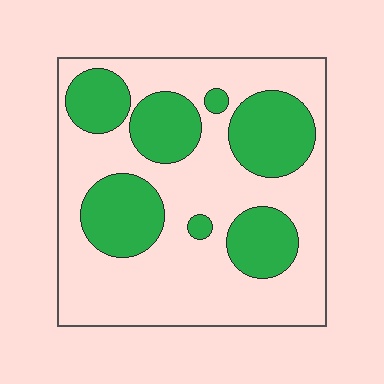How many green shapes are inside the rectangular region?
7.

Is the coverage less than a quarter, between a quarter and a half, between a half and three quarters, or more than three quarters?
Between a quarter and a half.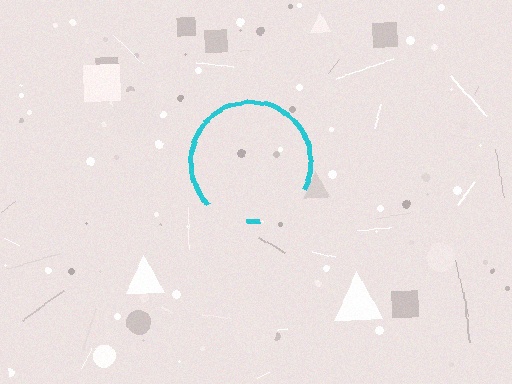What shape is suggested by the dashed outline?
The dashed outline suggests a circle.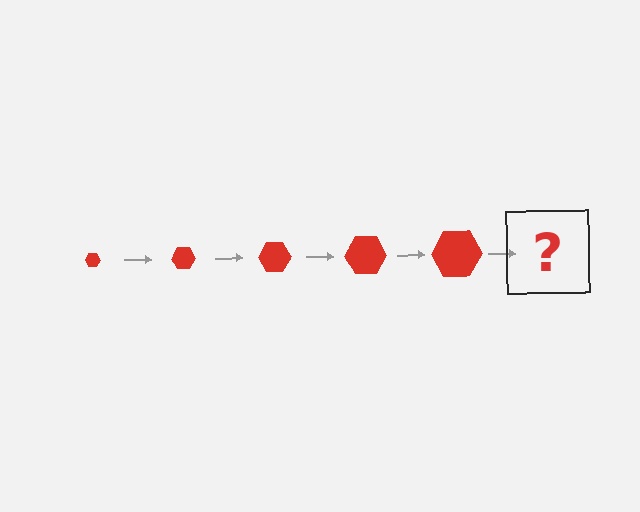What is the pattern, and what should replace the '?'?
The pattern is that the hexagon gets progressively larger each step. The '?' should be a red hexagon, larger than the previous one.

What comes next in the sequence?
The next element should be a red hexagon, larger than the previous one.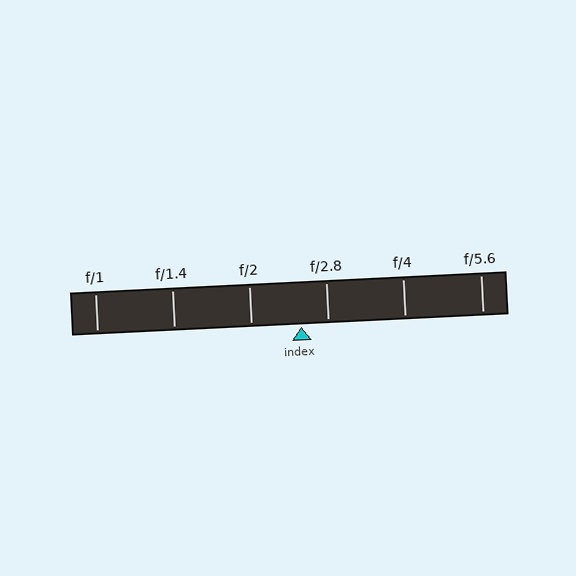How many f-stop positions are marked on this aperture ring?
There are 6 f-stop positions marked.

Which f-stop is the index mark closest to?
The index mark is closest to f/2.8.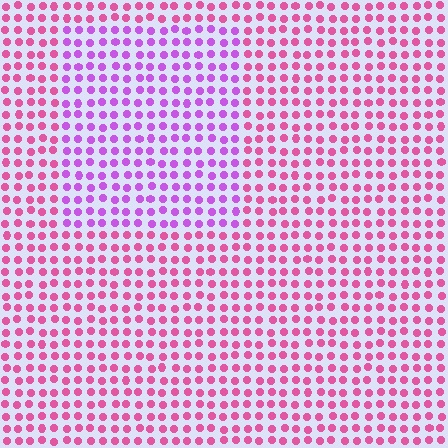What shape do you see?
I see a rectangle.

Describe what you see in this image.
The image is filled with small pink elements in a uniform arrangement. A rectangle-shaped region is visible where the elements are tinted to a slightly different hue, forming a subtle color boundary.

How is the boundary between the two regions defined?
The boundary is defined purely by a slight shift in hue (about 39 degrees). Spacing, size, and orientation are identical on both sides.